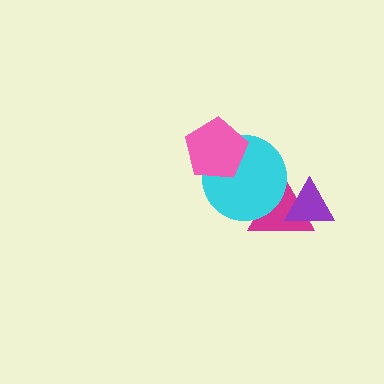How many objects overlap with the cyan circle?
2 objects overlap with the cyan circle.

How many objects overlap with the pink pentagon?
1 object overlaps with the pink pentagon.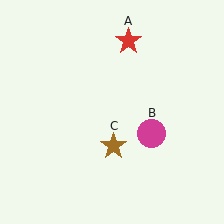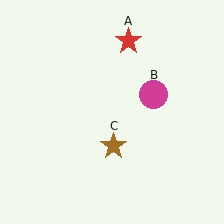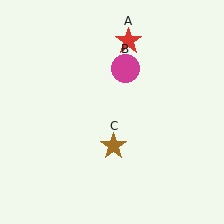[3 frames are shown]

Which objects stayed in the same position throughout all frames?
Red star (object A) and brown star (object C) remained stationary.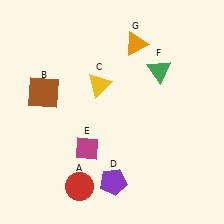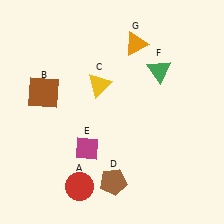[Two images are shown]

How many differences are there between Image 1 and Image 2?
There is 1 difference between the two images.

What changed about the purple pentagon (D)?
In Image 1, D is purple. In Image 2, it changed to brown.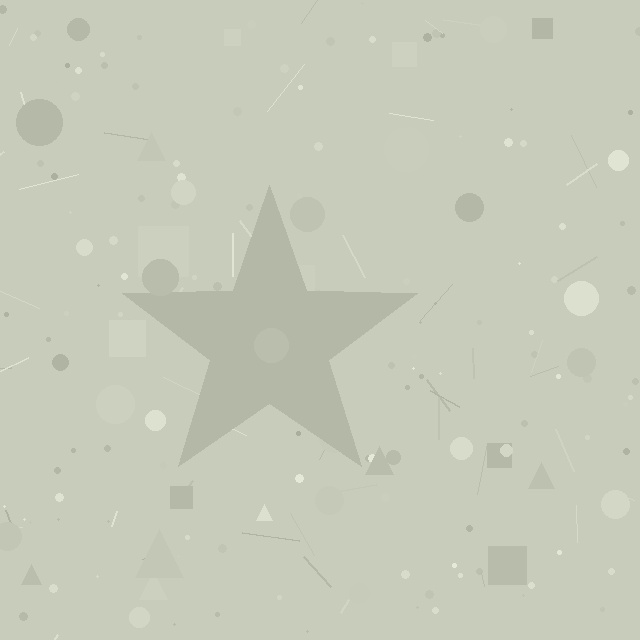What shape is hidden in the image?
A star is hidden in the image.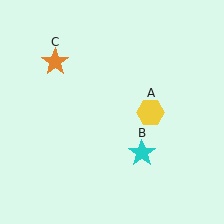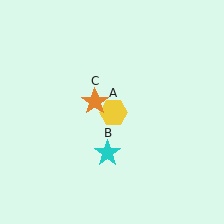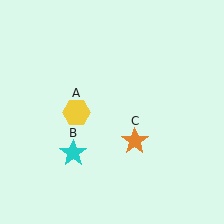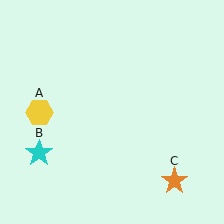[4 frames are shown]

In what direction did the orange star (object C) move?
The orange star (object C) moved down and to the right.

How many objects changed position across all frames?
3 objects changed position: yellow hexagon (object A), cyan star (object B), orange star (object C).